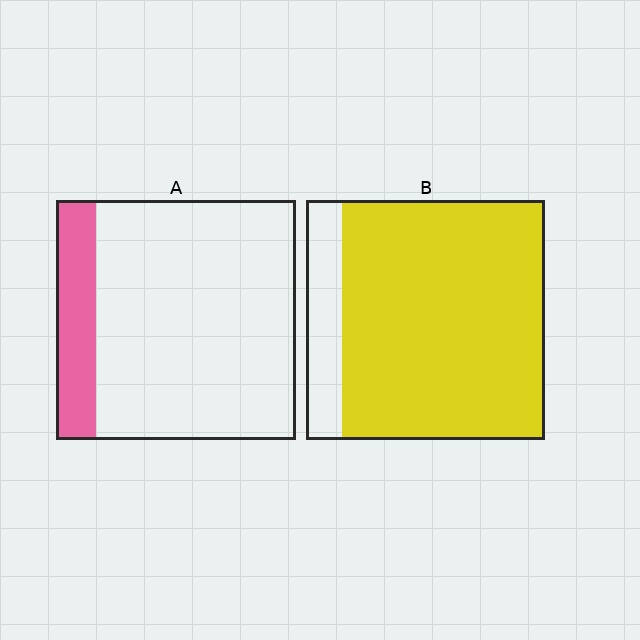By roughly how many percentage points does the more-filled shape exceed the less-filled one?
By roughly 70 percentage points (B over A).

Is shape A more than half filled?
No.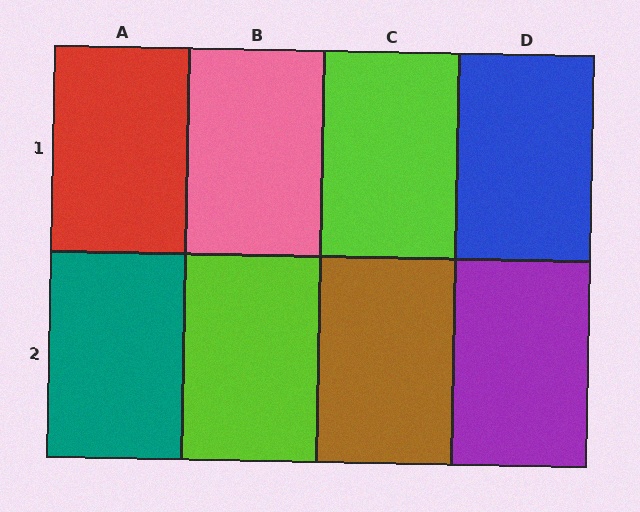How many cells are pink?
1 cell is pink.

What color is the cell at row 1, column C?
Lime.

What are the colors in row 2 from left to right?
Teal, lime, brown, purple.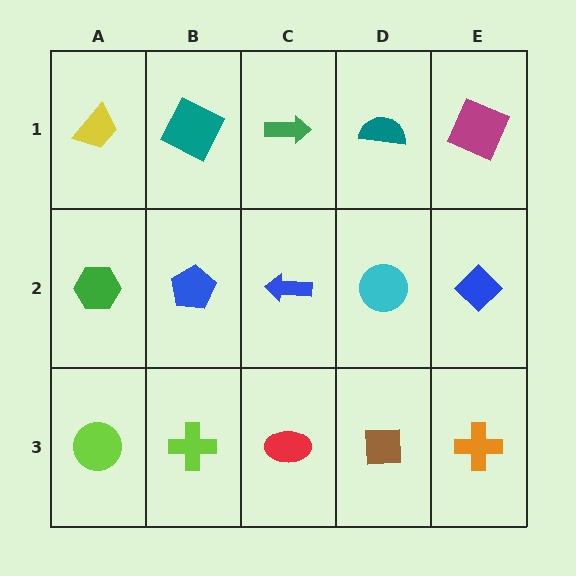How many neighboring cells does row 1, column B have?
3.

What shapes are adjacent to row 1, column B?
A blue pentagon (row 2, column B), a yellow trapezoid (row 1, column A), a green arrow (row 1, column C).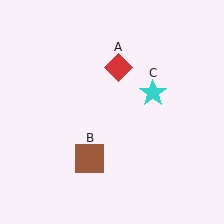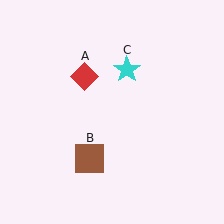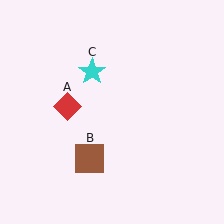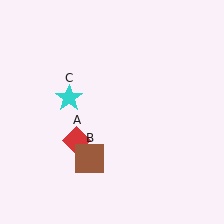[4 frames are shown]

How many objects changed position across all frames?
2 objects changed position: red diamond (object A), cyan star (object C).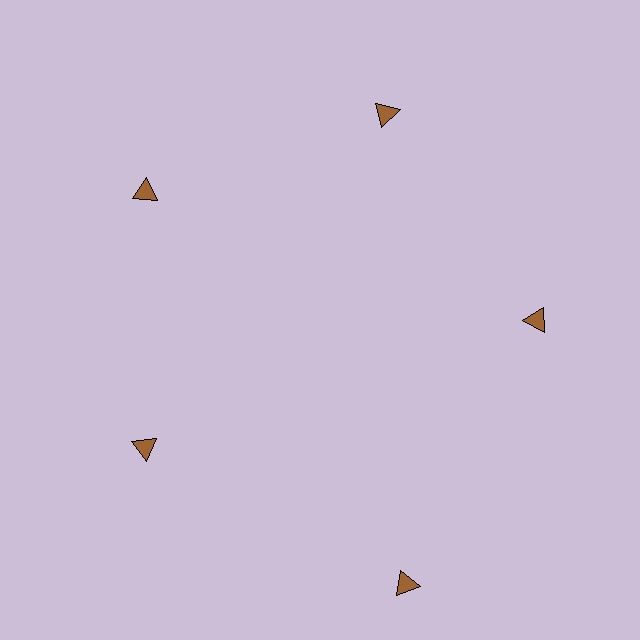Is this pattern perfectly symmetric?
No. The 5 brown triangles are arranged in a ring, but one element near the 5 o'clock position is pushed outward from the center, breaking the 5-fold rotational symmetry.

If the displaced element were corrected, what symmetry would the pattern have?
It would have 5-fold rotational symmetry — the pattern would map onto itself every 72 degrees.